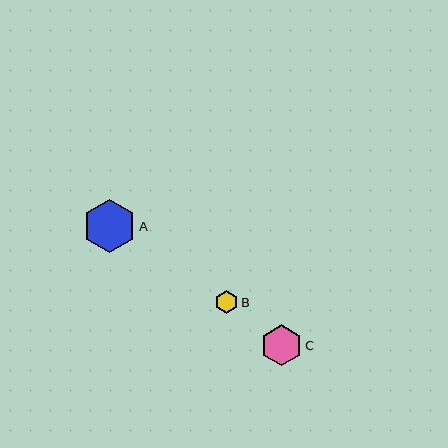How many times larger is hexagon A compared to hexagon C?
Hexagon A is approximately 1.3 times the size of hexagon C.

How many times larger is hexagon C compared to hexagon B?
Hexagon C is approximately 1.8 times the size of hexagon B.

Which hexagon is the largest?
Hexagon A is the largest with a size of approximately 53 pixels.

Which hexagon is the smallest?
Hexagon B is the smallest with a size of approximately 23 pixels.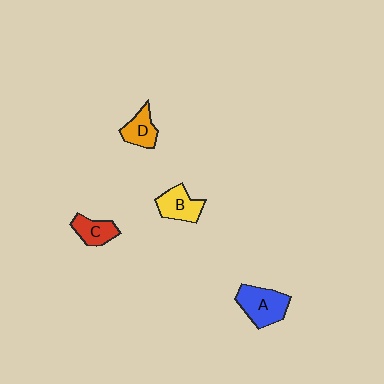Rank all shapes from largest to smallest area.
From largest to smallest: A (blue), B (yellow), D (orange), C (red).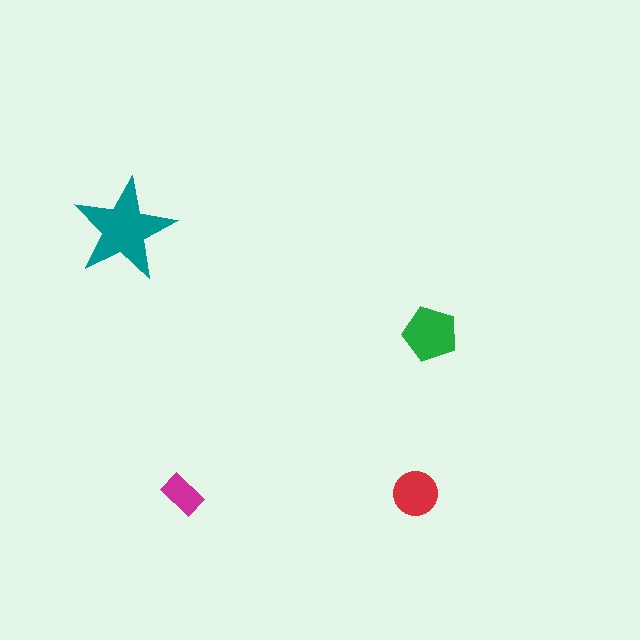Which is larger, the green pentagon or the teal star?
The teal star.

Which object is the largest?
The teal star.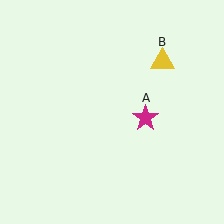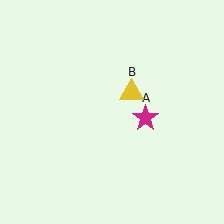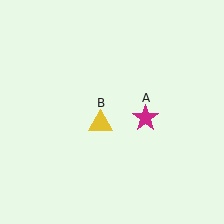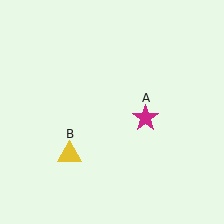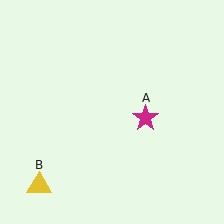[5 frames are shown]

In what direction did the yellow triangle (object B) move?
The yellow triangle (object B) moved down and to the left.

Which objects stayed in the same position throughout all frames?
Magenta star (object A) remained stationary.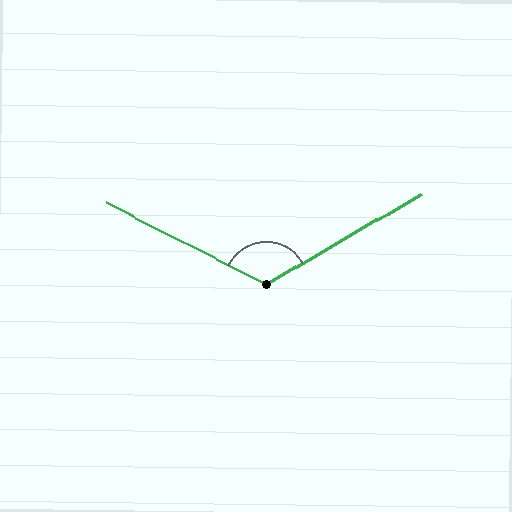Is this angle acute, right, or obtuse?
It is obtuse.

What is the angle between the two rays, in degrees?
Approximately 123 degrees.